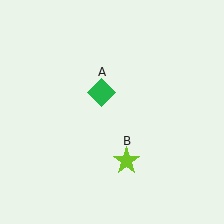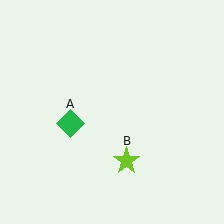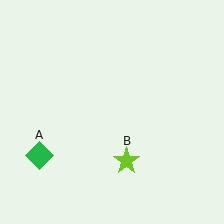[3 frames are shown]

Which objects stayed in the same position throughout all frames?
Lime star (object B) remained stationary.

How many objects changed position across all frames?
1 object changed position: green diamond (object A).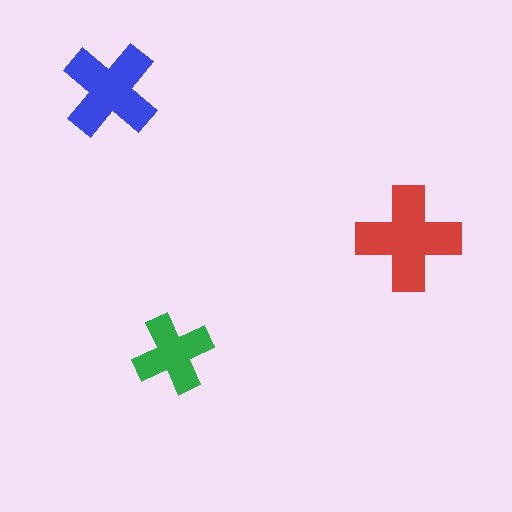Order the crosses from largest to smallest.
the red one, the blue one, the green one.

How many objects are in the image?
There are 3 objects in the image.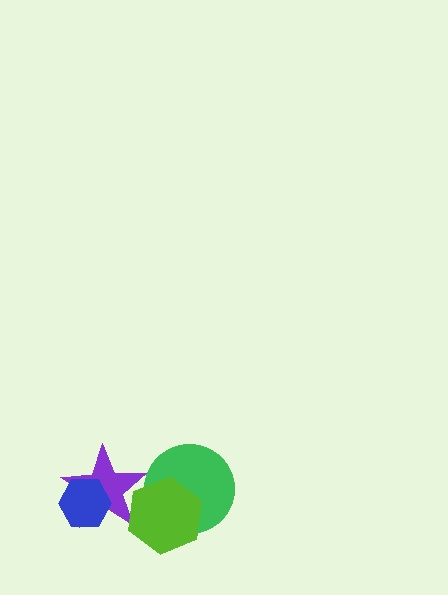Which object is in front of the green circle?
The lime hexagon is in front of the green circle.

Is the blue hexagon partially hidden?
No, no other shape covers it.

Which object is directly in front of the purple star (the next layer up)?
The lime hexagon is directly in front of the purple star.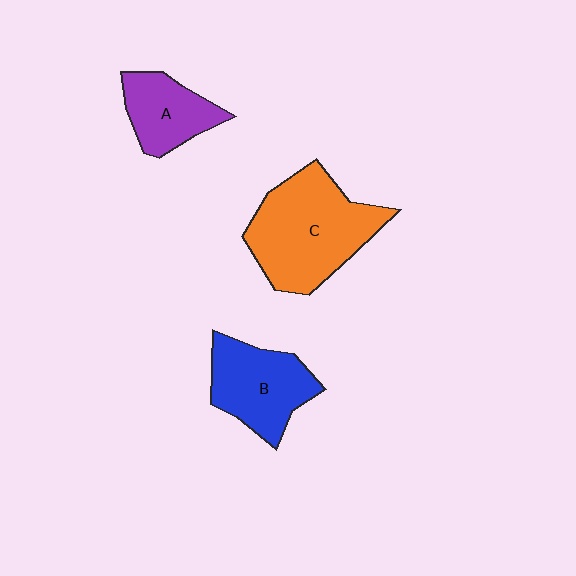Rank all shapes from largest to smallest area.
From largest to smallest: C (orange), B (blue), A (purple).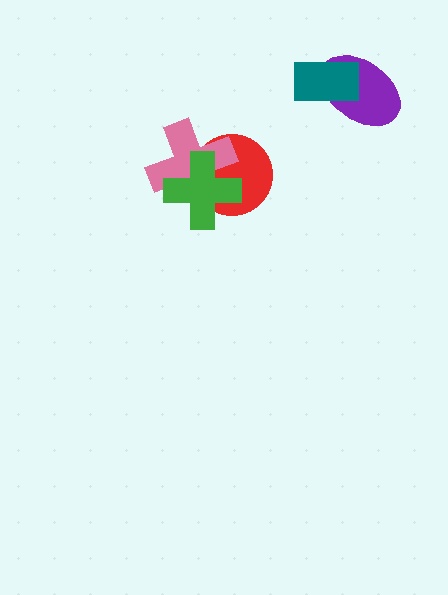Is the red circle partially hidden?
Yes, it is partially covered by another shape.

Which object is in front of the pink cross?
The green cross is in front of the pink cross.